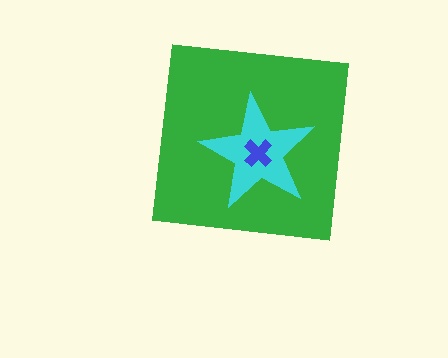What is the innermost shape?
The blue cross.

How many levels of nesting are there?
3.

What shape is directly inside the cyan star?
The blue cross.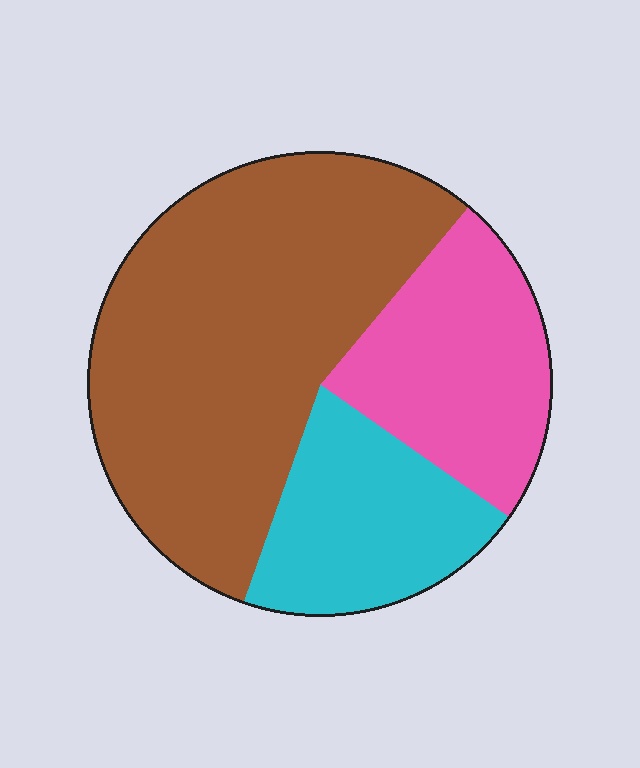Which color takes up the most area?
Brown, at roughly 55%.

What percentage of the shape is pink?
Pink takes up about one quarter (1/4) of the shape.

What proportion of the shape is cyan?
Cyan takes up between a sixth and a third of the shape.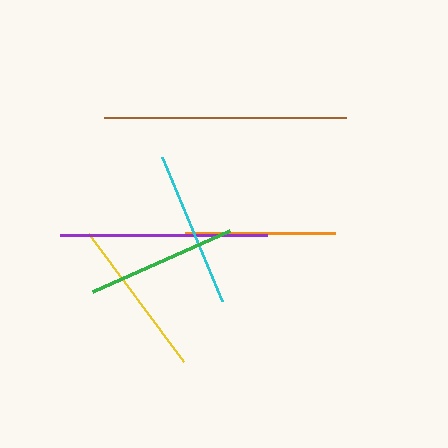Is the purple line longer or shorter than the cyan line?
The purple line is longer than the cyan line.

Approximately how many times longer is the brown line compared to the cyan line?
The brown line is approximately 1.6 times the length of the cyan line.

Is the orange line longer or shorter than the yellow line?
The yellow line is longer than the orange line.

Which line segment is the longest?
The brown line is the longest at approximately 242 pixels.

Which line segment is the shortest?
The green line is the shortest at approximately 151 pixels.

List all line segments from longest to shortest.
From longest to shortest: brown, purple, yellow, cyan, orange, green.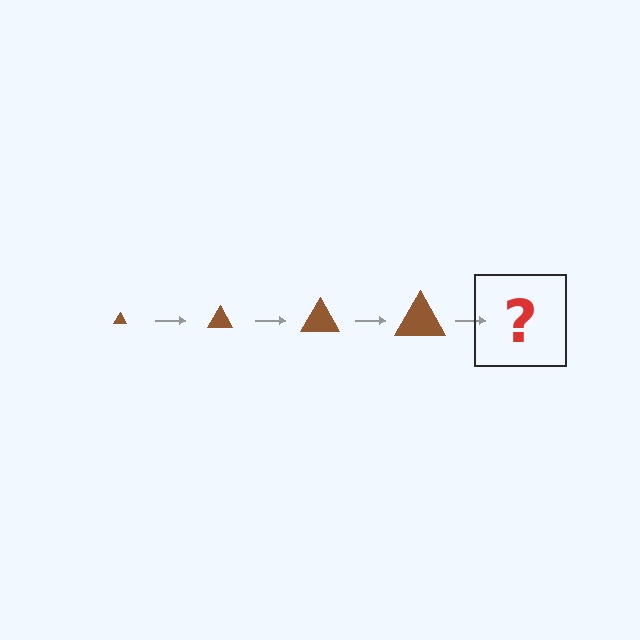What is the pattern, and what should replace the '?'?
The pattern is that the triangle gets progressively larger each step. The '?' should be a brown triangle, larger than the previous one.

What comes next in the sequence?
The next element should be a brown triangle, larger than the previous one.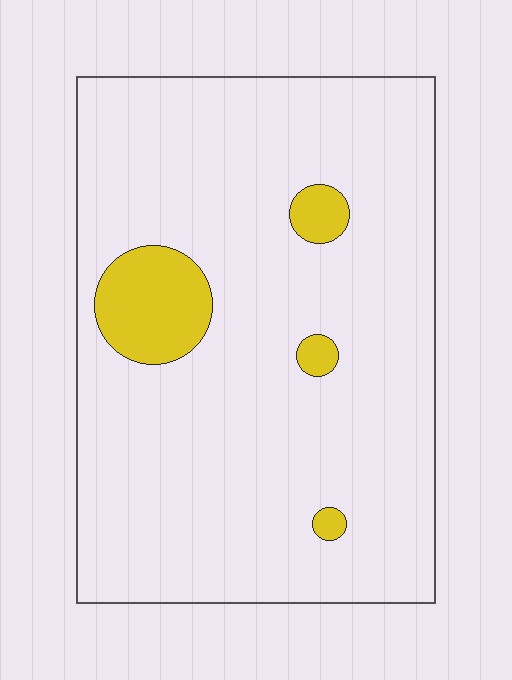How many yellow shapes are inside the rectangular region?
4.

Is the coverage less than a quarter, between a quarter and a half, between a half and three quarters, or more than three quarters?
Less than a quarter.